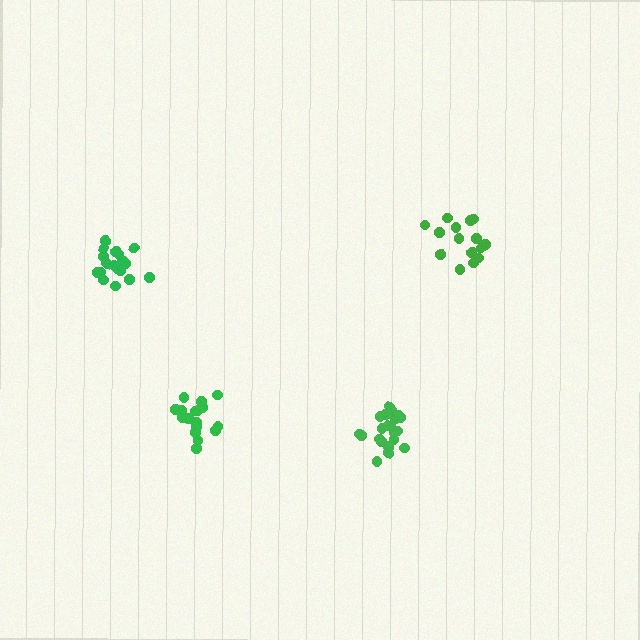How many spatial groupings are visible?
There are 4 spatial groupings.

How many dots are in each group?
Group 1: 21 dots, Group 2: 17 dots, Group 3: 20 dots, Group 4: 16 dots (74 total).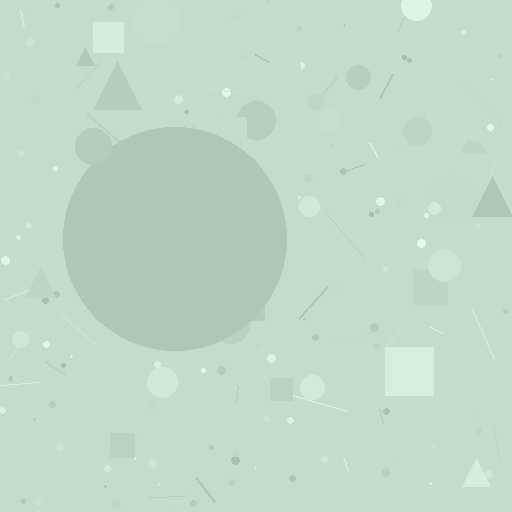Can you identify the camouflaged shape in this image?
The camouflaged shape is a circle.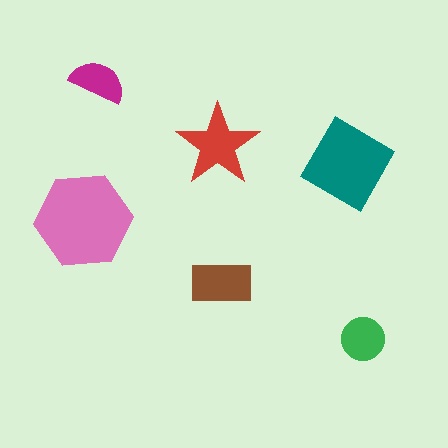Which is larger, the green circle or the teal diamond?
The teal diamond.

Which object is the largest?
The pink hexagon.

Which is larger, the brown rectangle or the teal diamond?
The teal diamond.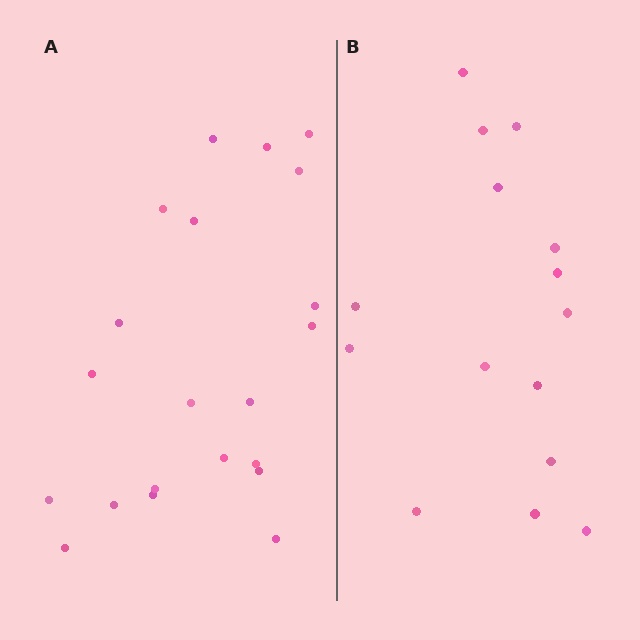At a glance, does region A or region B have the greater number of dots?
Region A (the left region) has more dots.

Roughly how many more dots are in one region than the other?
Region A has about 6 more dots than region B.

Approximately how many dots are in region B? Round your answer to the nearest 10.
About 20 dots. (The exact count is 15, which rounds to 20.)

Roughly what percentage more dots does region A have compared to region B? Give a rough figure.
About 40% more.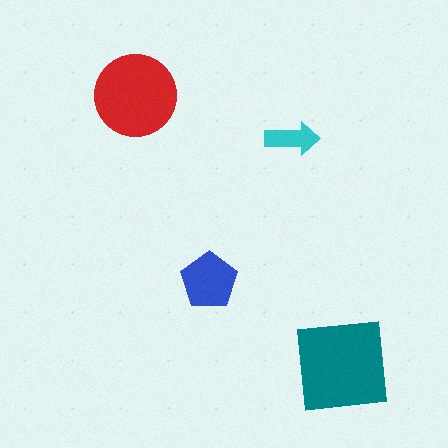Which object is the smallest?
The cyan arrow.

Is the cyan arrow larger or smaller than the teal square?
Smaller.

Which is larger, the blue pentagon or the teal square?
The teal square.